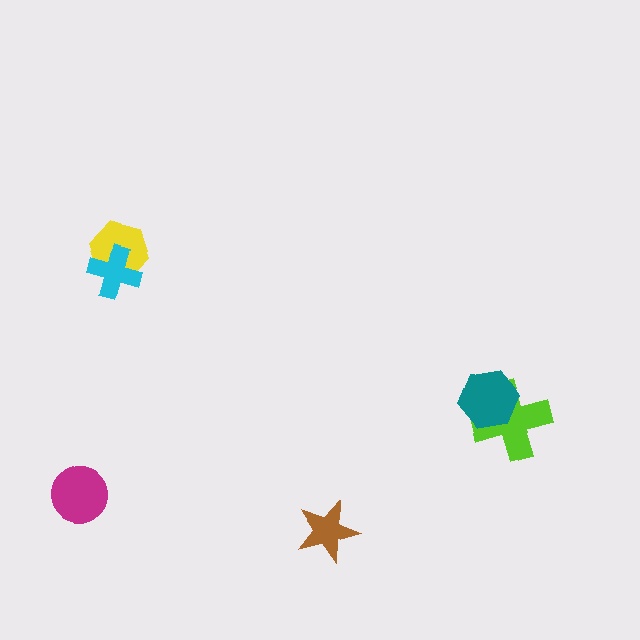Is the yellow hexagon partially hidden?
Yes, it is partially covered by another shape.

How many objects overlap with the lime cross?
1 object overlaps with the lime cross.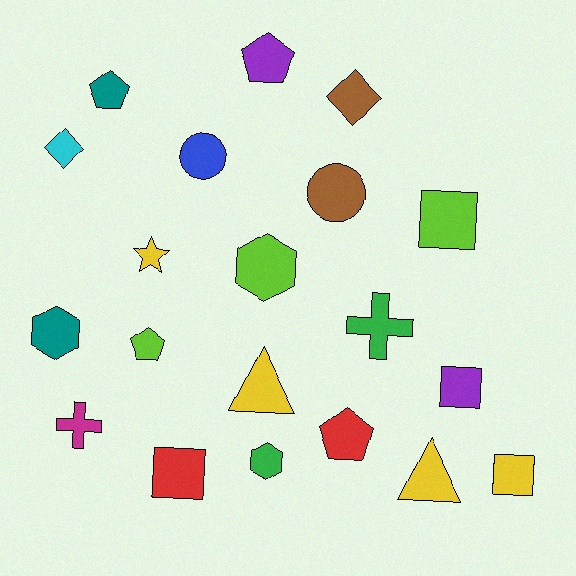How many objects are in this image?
There are 20 objects.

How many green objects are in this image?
There are 2 green objects.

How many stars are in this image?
There is 1 star.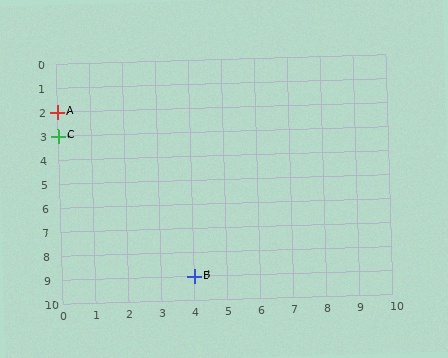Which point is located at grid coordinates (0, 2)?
Point A is at (0, 2).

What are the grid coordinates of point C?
Point C is at grid coordinates (0, 3).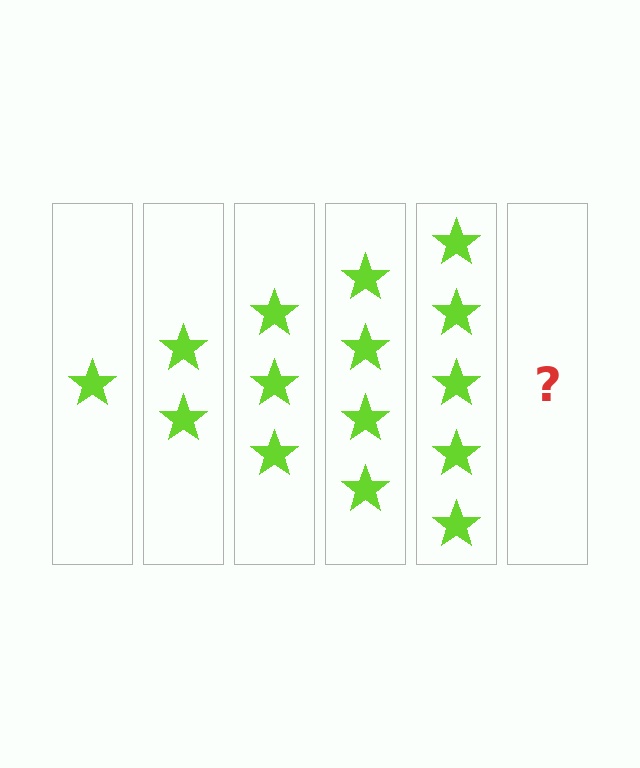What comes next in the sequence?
The next element should be 6 stars.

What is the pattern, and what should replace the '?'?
The pattern is that each step adds one more star. The '?' should be 6 stars.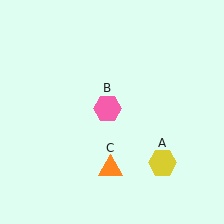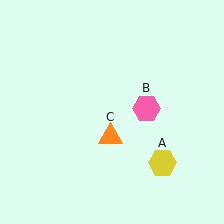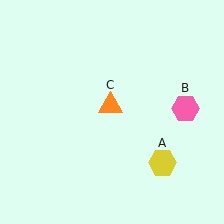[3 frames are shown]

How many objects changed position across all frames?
2 objects changed position: pink hexagon (object B), orange triangle (object C).